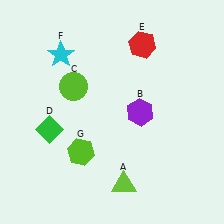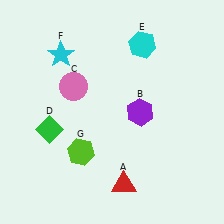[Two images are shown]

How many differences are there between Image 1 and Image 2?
There are 3 differences between the two images.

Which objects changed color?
A changed from lime to red. C changed from lime to pink. E changed from red to cyan.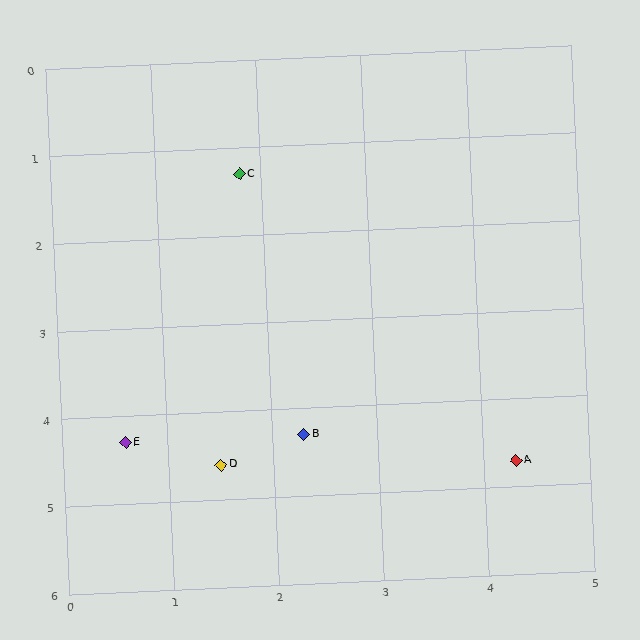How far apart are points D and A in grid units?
Points D and A are about 2.8 grid units apart.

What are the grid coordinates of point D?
Point D is at approximately (1.5, 4.6).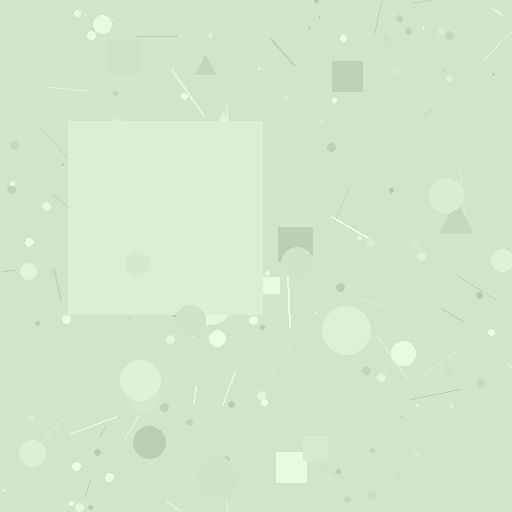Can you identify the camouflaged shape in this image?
The camouflaged shape is a square.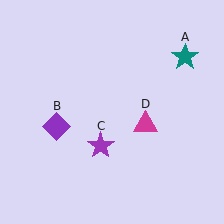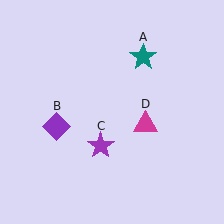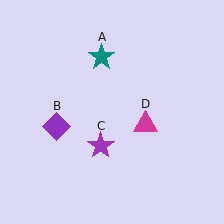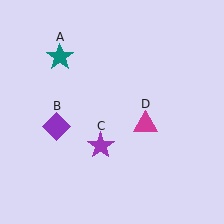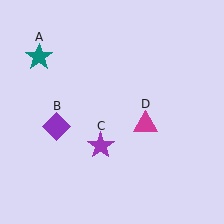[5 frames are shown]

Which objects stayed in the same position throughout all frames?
Purple diamond (object B) and purple star (object C) and magenta triangle (object D) remained stationary.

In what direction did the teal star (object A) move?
The teal star (object A) moved left.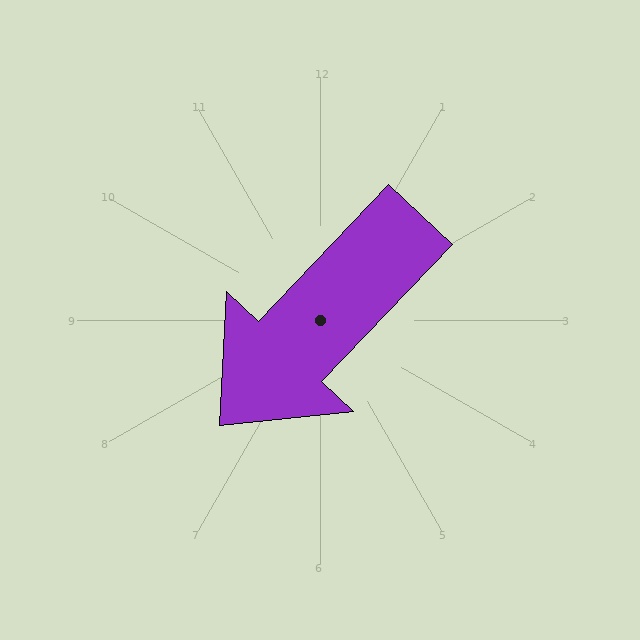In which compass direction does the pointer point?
Southwest.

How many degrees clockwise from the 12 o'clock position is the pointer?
Approximately 224 degrees.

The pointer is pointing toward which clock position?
Roughly 7 o'clock.